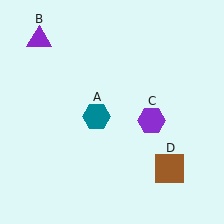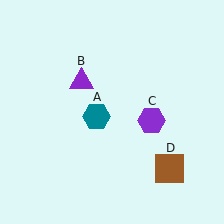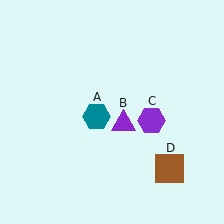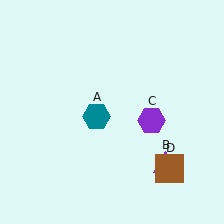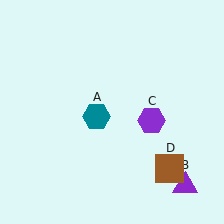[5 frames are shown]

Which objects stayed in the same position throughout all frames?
Teal hexagon (object A) and purple hexagon (object C) and brown square (object D) remained stationary.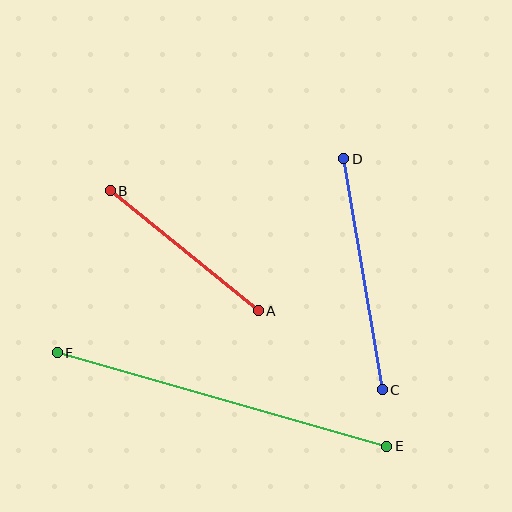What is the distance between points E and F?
The distance is approximately 343 pixels.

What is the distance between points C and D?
The distance is approximately 234 pixels.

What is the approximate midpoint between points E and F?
The midpoint is at approximately (222, 400) pixels.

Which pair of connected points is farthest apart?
Points E and F are farthest apart.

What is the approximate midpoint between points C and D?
The midpoint is at approximately (363, 274) pixels.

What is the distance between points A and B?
The distance is approximately 191 pixels.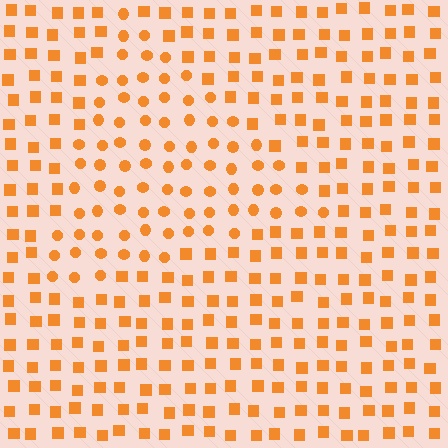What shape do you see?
I see a triangle.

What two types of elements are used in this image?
The image uses circles inside the triangle region and squares outside it.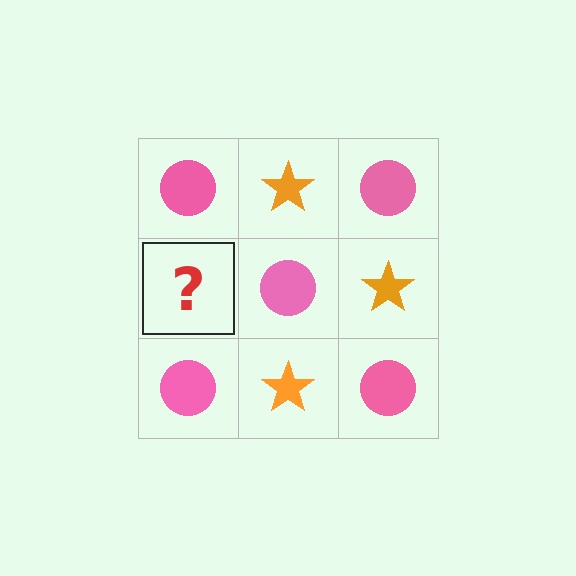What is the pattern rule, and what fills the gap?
The rule is that it alternates pink circle and orange star in a checkerboard pattern. The gap should be filled with an orange star.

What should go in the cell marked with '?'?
The missing cell should contain an orange star.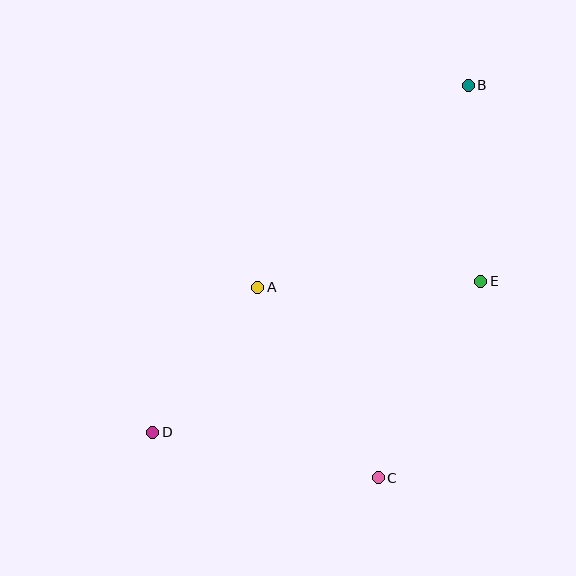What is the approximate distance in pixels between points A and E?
The distance between A and E is approximately 223 pixels.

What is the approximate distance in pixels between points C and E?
The distance between C and E is approximately 221 pixels.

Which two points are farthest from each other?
Points B and D are farthest from each other.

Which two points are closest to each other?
Points A and D are closest to each other.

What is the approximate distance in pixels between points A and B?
The distance between A and B is approximately 292 pixels.